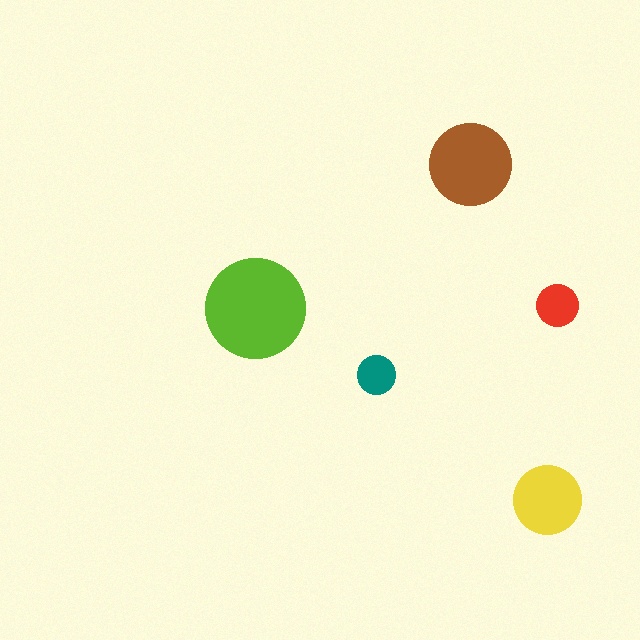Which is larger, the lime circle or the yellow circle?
The lime one.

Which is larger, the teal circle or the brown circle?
The brown one.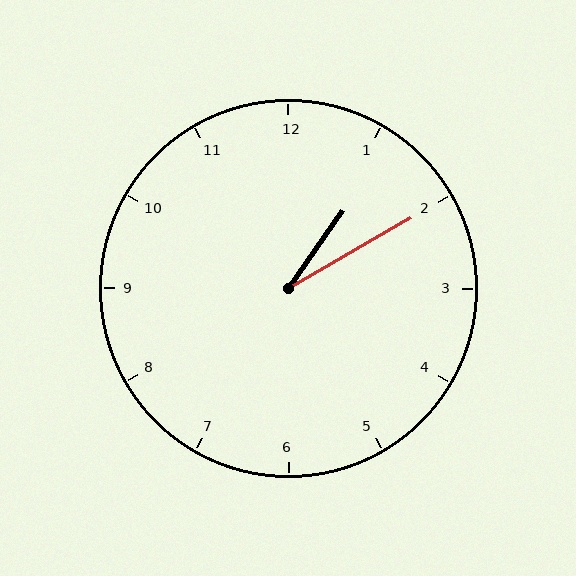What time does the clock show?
1:10.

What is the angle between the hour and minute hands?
Approximately 25 degrees.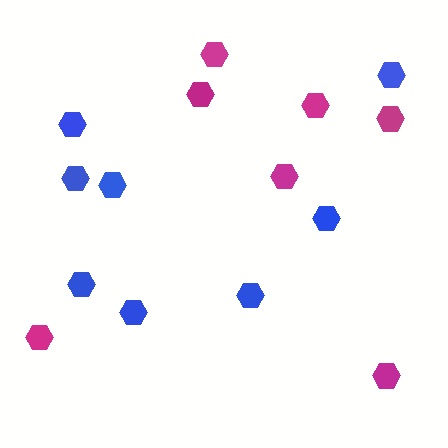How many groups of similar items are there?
There are 2 groups: one group of blue hexagons (8) and one group of magenta hexagons (7).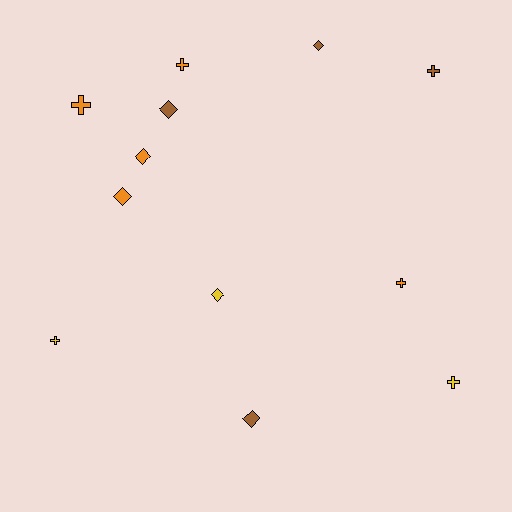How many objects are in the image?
There are 12 objects.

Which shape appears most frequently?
Diamond, with 6 objects.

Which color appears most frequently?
Orange, with 5 objects.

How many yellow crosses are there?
There are 2 yellow crosses.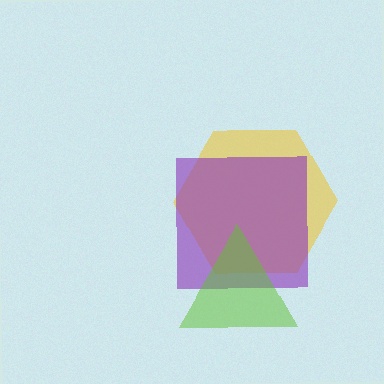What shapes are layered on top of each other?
The layered shapes are: a yellow hexagon, a purple square, a lime triangle.